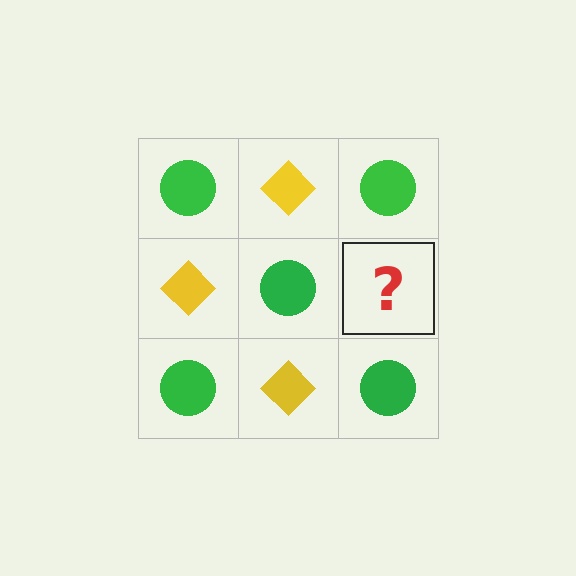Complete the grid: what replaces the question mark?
The question mark should be replaced with a yellow diamond.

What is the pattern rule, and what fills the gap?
The rule is that it alternates green circle and yellow diamond in a checkerboard pattern. The gap should be filled with a yellow diamond.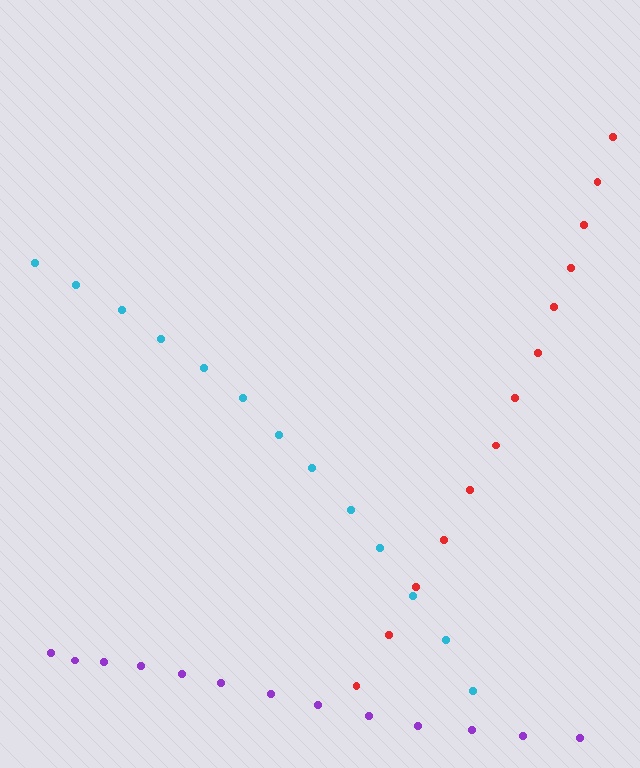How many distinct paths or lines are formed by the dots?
There are 3 distinct paths.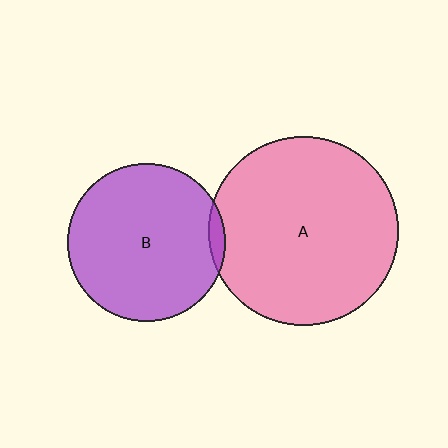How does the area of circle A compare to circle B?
Approximately 1.4 times.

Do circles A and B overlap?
Yes.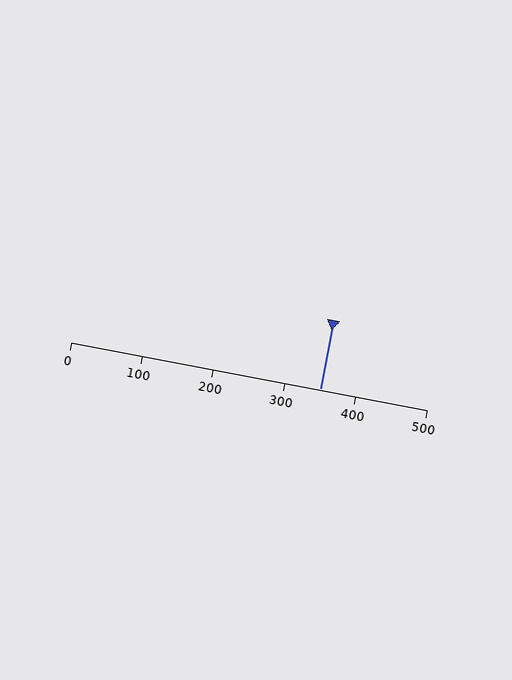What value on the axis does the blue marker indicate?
The marker indicates approximately 350.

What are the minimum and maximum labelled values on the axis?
The axis runs from 0 to 500.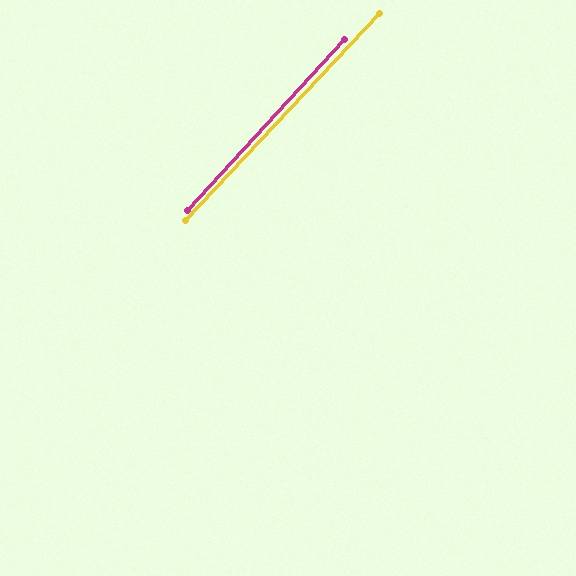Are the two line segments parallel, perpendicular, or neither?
Parallel — their directions differ by only 0.3°.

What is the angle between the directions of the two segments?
Approximately 0 degrees.